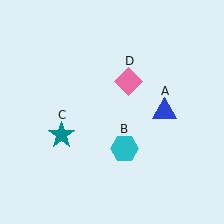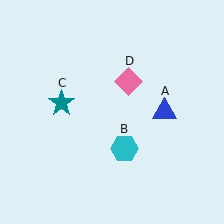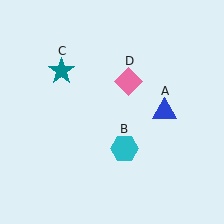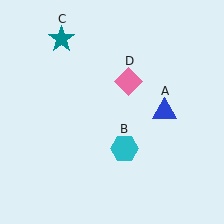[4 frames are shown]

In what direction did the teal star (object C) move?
The teal star (object C) moved up.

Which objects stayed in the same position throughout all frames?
Blue triangle (object A) and cyan hexagon (object B) and pink diamond (object D) remained stationary.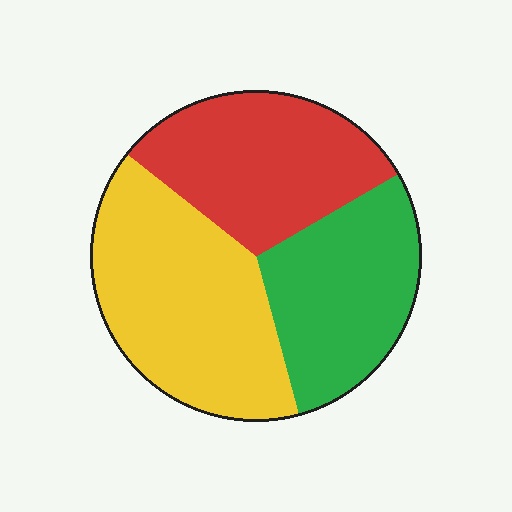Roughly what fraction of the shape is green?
Green covers around 30% of the shape.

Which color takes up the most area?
Yellow, at roughly 40%.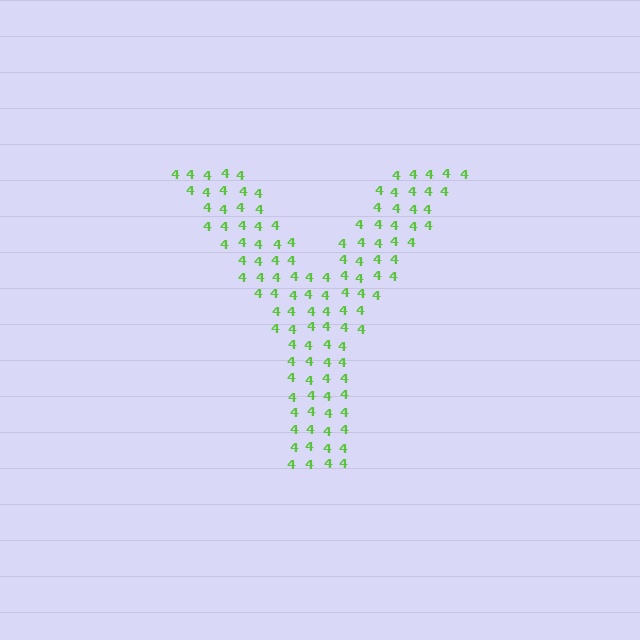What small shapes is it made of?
It is made of small digit 4's.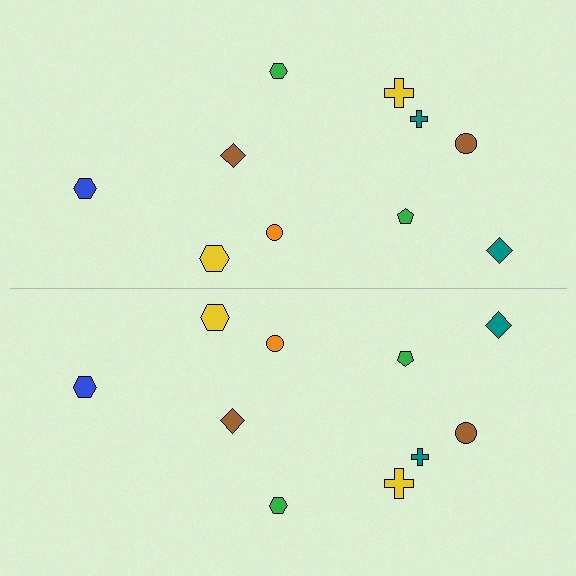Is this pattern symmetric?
Yes, this pattern has bilateral (reflection) symmetry.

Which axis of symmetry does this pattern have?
The pattern has a horizontal axis of symmetry running through the center of the image.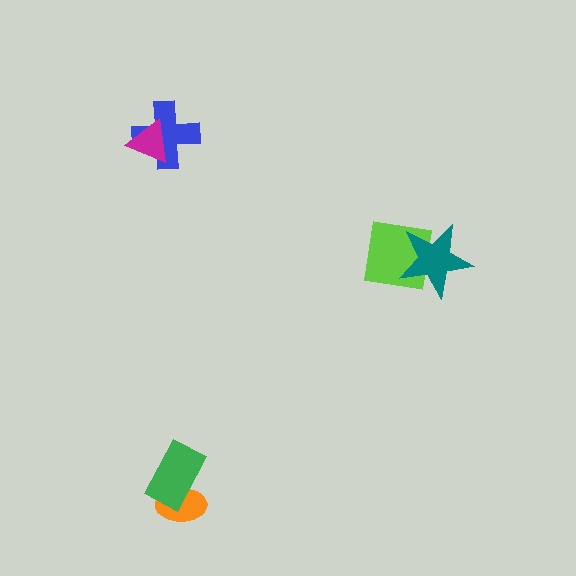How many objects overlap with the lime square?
1 object overlaps with the lime square.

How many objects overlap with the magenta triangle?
1 object overlaps with the magenta triangle.